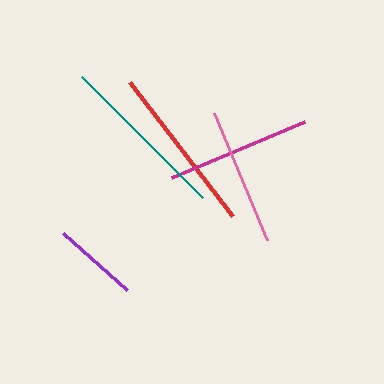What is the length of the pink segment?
The pink segment is approximately 138 pixels long.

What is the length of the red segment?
The red segment is approximately 170 pixels long.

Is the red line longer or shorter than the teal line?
The teal line is longer than the red line.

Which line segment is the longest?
The teal line is the longest at approximately 172 pixels.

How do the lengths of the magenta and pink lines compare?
The magenta and pink lines are approximately the same length.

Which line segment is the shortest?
The purple line is the shortest at approximately 86 pixels.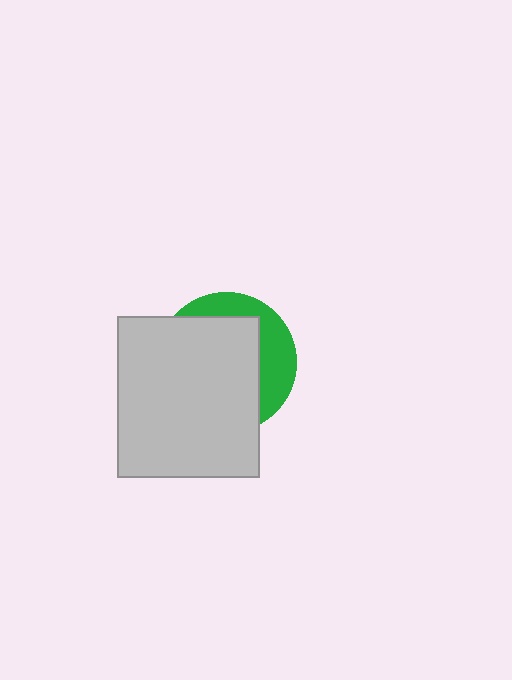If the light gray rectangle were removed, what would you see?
You would see the complete green circle.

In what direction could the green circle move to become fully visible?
The green circle could move toward the upper-right. That would shift it out from behind the light gray rectangle entirely.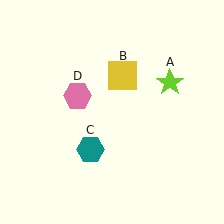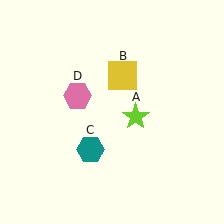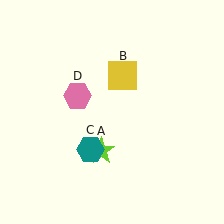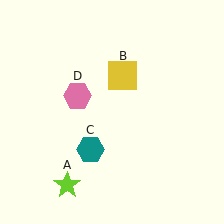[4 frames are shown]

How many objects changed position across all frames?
1 object changed position: lime star (object A).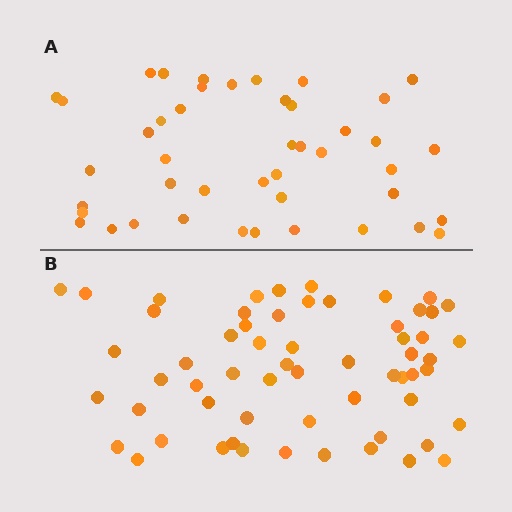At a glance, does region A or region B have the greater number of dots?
Region B (the bottom region) has more dots.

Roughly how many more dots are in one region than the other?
Region B has approximately 15 more dots than region A.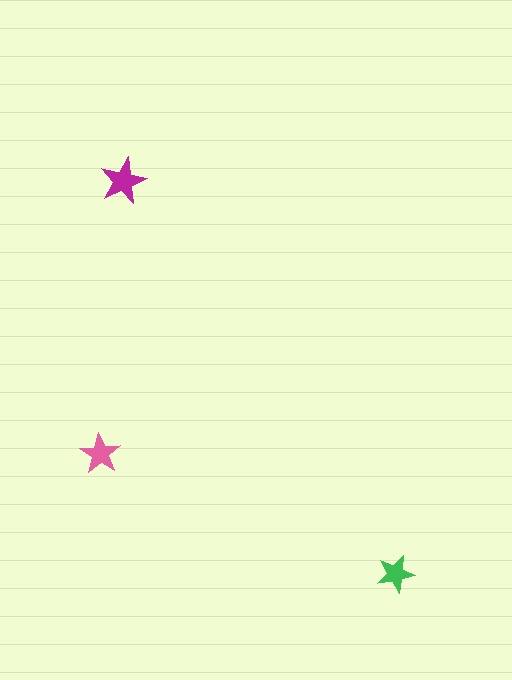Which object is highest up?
The magenta star is topmost.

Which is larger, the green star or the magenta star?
The magenta one.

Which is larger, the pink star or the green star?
The pink one.